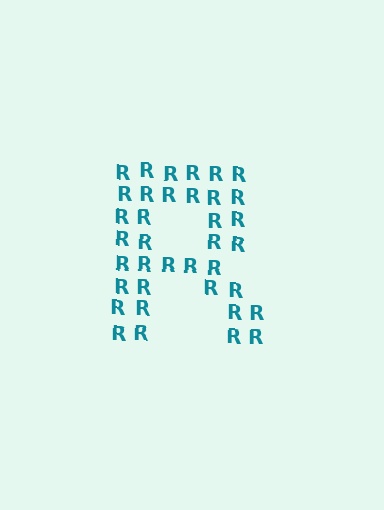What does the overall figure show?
The overall figure shows the letter R.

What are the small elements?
The small elements are letter R's.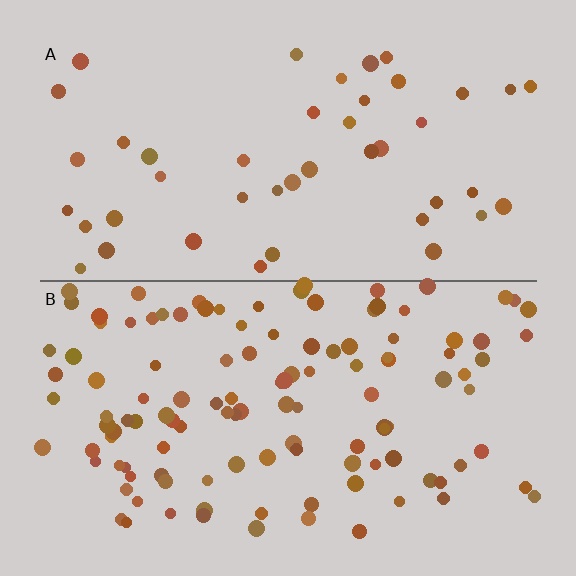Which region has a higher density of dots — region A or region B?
B (the bottom).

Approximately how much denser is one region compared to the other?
Approximately 2.8× — region B over region A.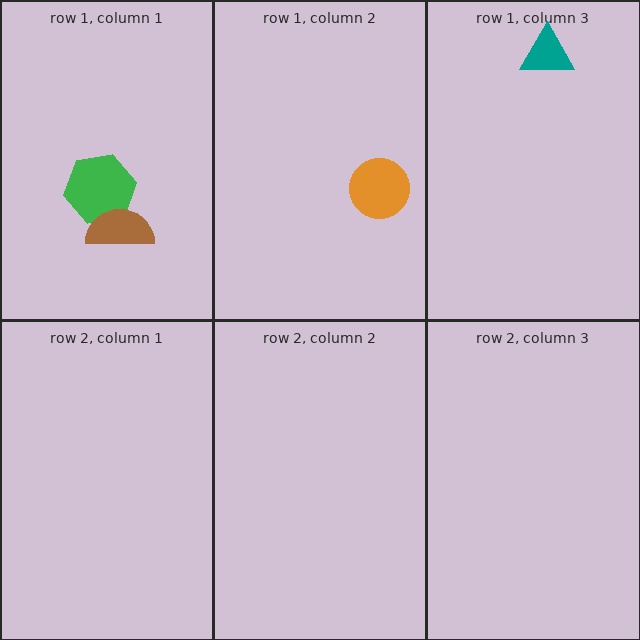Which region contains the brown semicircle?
The row 1, column 1 region.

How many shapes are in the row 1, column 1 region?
2.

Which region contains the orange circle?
The row 1, column 2 region.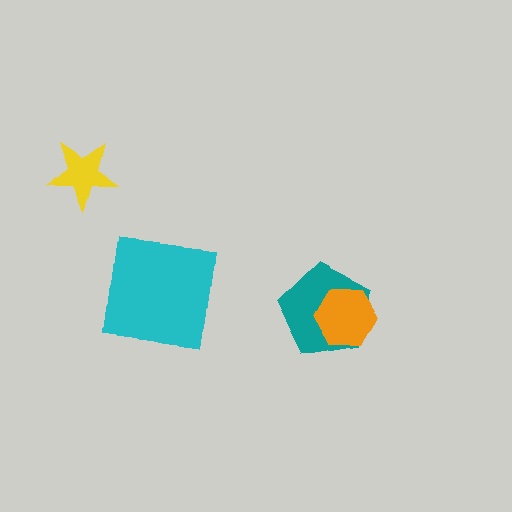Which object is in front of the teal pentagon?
The orange hexagon is in front of the teal pentagon.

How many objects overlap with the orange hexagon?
1 object overlaps with the orange hexagon.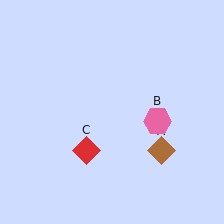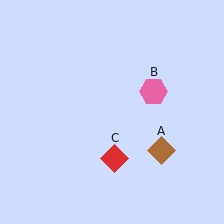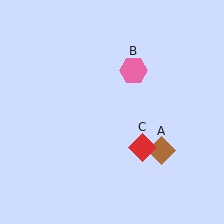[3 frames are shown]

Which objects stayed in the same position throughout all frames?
Brown diamond (object A) remained stationary.